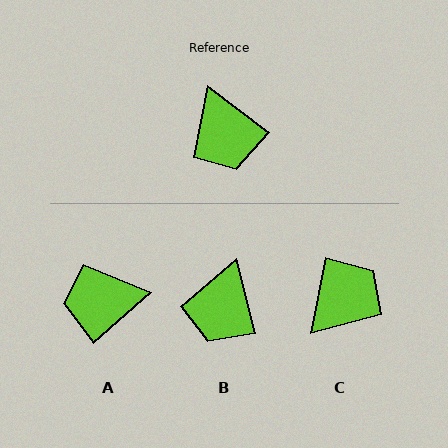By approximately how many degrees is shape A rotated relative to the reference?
Approximately 101 degrees clockwise.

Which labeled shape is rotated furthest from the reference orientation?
C, about 116 degrees away.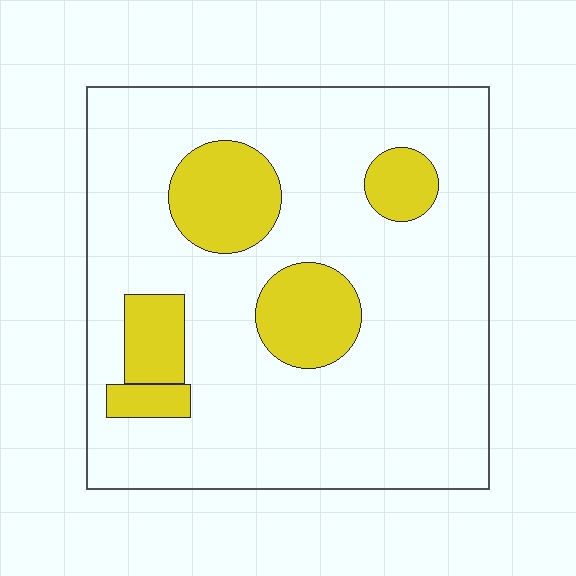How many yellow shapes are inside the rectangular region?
5.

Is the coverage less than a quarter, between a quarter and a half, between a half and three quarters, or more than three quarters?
Less than a quarter.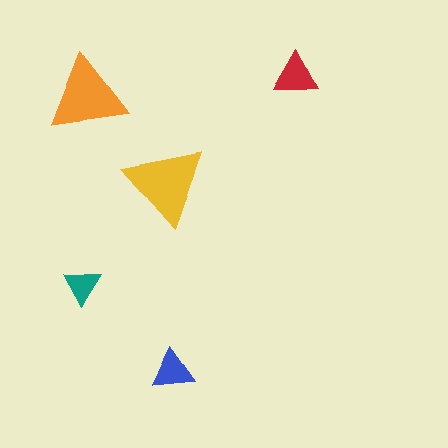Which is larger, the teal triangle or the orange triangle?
The orange one.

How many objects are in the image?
There are 5 objects in the image.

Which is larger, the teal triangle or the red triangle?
The red one.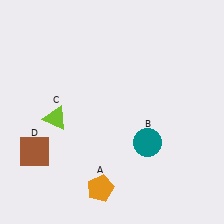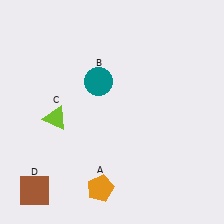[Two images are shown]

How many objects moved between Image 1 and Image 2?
2 objects moved between the two images.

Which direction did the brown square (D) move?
The brown square (D) moved down.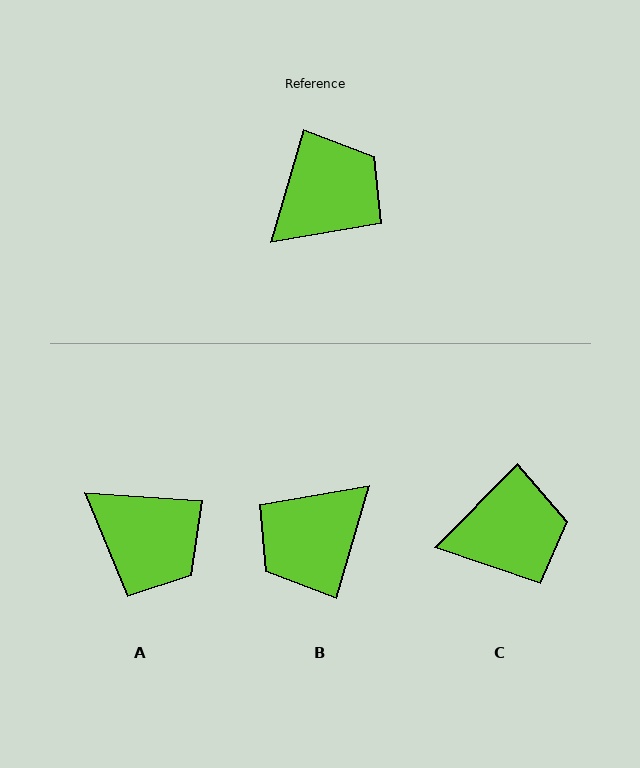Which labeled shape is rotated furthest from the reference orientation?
B, about 180 degrees away.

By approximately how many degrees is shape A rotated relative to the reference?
Approximately 78 degrees clockwise.